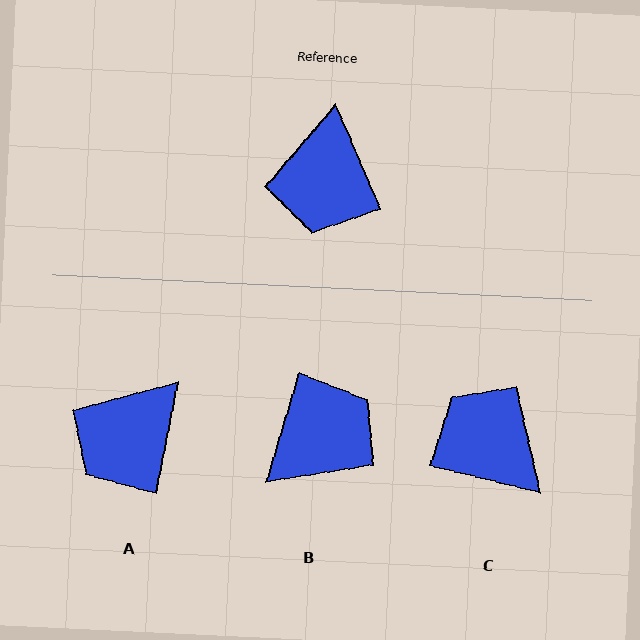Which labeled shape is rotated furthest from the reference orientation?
B, about 140 degrees away.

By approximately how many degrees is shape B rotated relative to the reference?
Approximately 140 degrees counter-clockwise.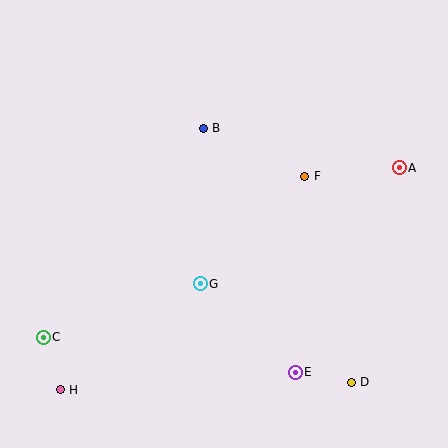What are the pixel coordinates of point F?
Point F is at (305, 176).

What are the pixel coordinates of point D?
Point D is at (351, 382).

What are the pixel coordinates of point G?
Point G is at (200, 284).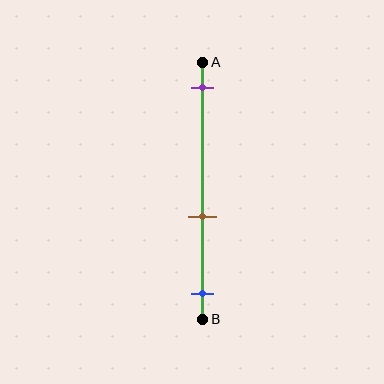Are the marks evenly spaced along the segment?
No, the marks are not evenly spaced.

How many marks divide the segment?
There are 3 marks dividing the segment.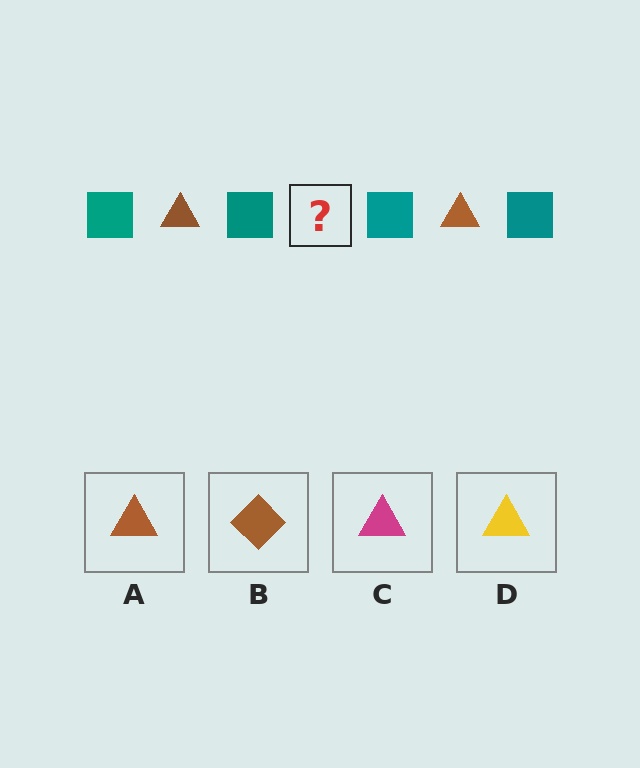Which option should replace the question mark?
Option A.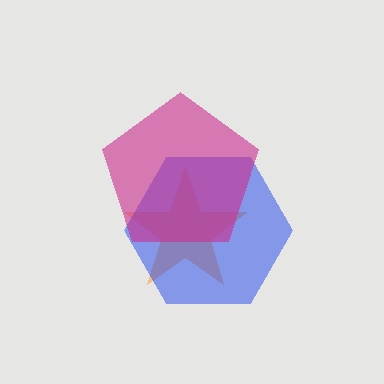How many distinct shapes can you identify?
There are 3 distinct shapes: an orange star, a blue hexagon, a magenta pentagon.